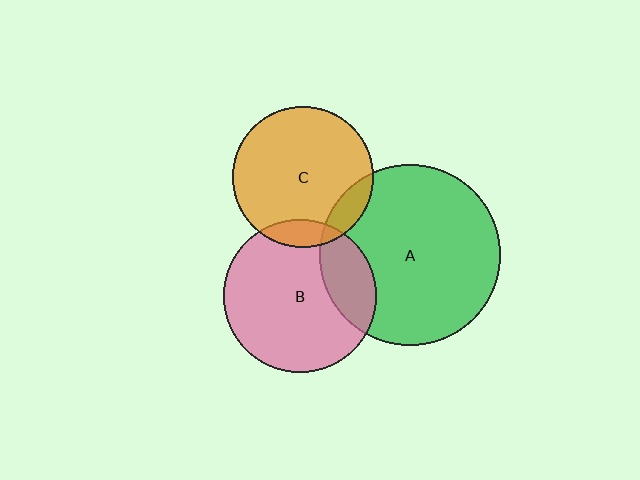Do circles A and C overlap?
Yes.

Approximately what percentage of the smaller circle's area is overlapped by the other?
Approximately 10%.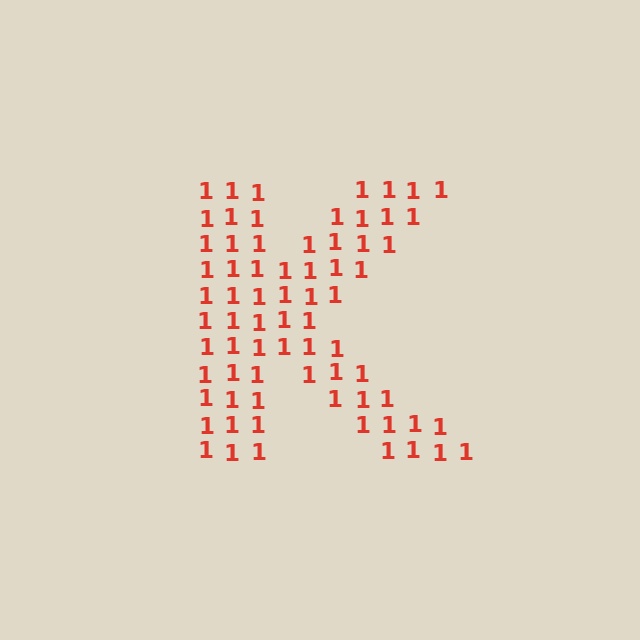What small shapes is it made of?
It is made of small digit 1's.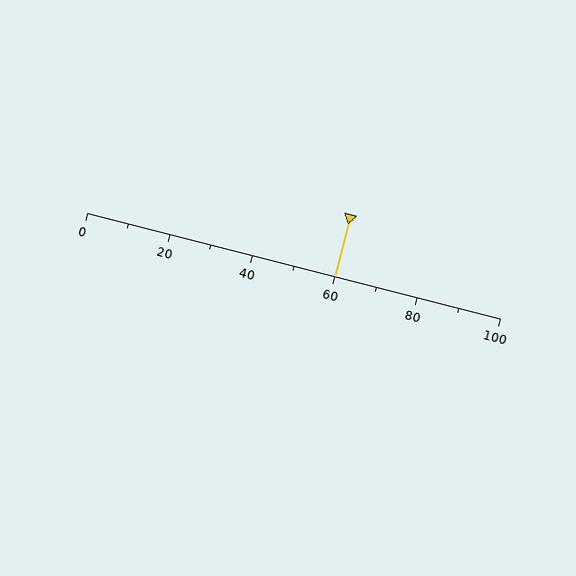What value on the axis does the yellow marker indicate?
The marker indicates approximately 60.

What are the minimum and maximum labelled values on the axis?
The axis runs from 0 to 100.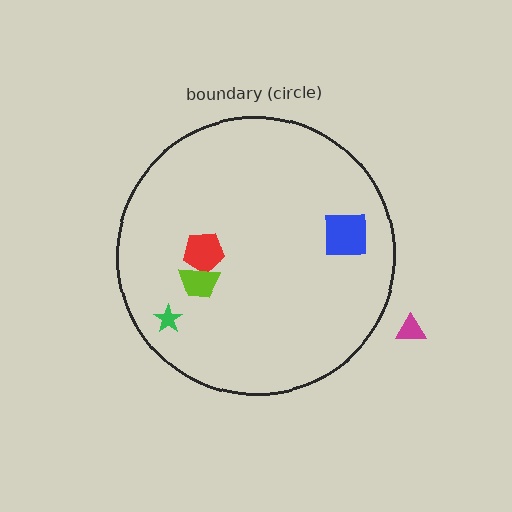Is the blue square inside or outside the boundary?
Inside.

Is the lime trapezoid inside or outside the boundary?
Inside.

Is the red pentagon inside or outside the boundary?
Inside.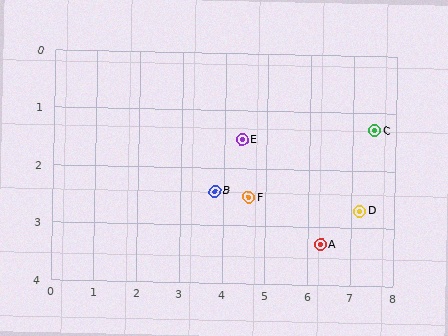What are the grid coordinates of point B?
Point B is at approximately (3.8, 2.4).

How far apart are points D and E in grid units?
Points D and E are about 3.0 grid units apart.